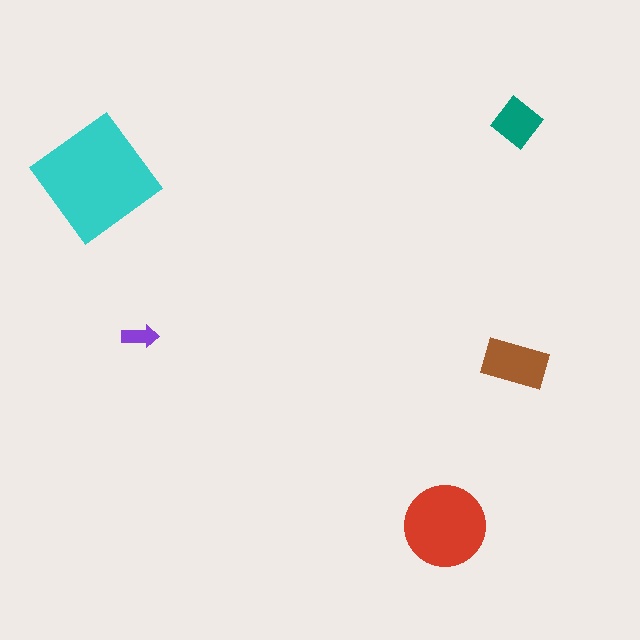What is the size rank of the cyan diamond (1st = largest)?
1st.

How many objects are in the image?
There are 5 objects in the image.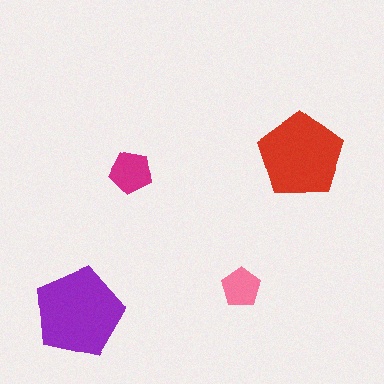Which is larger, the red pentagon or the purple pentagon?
The purple one.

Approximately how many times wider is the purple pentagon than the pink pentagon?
About 2.5 times wider.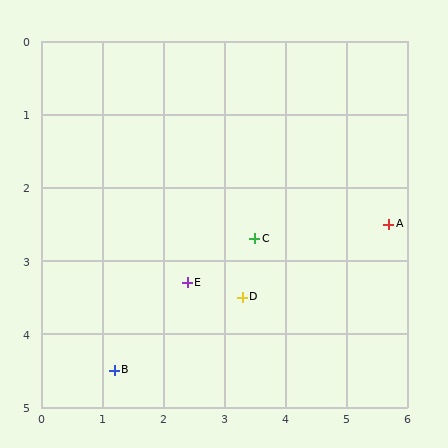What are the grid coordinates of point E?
Point E is at approximately (2.4, 3.3).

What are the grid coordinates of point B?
Point B is at approximately (1.2, 4.5).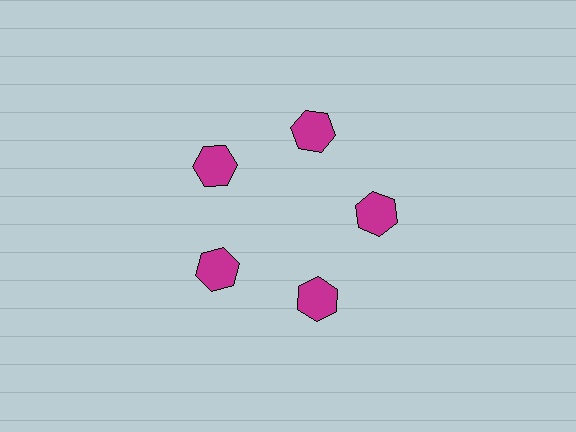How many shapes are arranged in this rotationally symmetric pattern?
There are 5 shapes, arranged in 5 groups of 1.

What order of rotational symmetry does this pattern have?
This pattern has 5-fold rotational symmetry.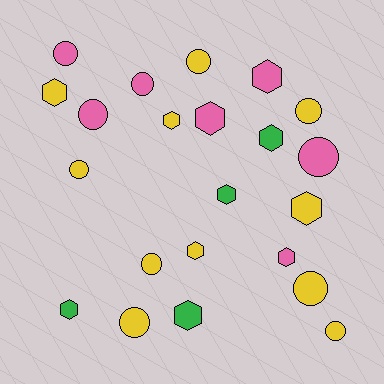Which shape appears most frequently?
Circle, with 11 objects.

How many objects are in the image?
There are 22 objects.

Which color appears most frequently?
Yellow, with 11 objects.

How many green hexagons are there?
There are 4 green hexagons.